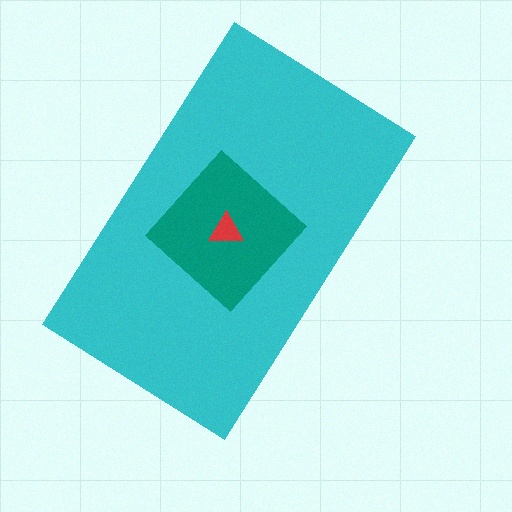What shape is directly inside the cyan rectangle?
The teal diamond.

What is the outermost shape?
The cyan rectangle.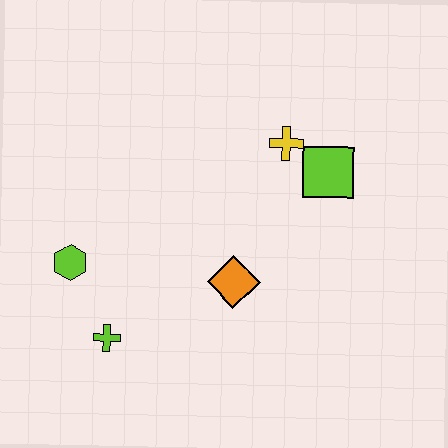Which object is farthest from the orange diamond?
The lime hexagon is farthest from the orange diamond.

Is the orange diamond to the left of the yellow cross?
Yes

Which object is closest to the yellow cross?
The lime square is closest to the yellow cross.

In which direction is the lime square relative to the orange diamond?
The lime square is above the orange diamond.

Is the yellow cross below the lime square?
No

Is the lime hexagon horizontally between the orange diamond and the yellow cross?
No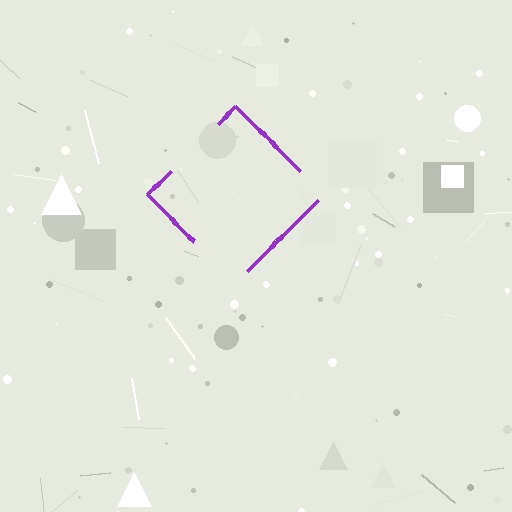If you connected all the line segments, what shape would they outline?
They would outline a diamond.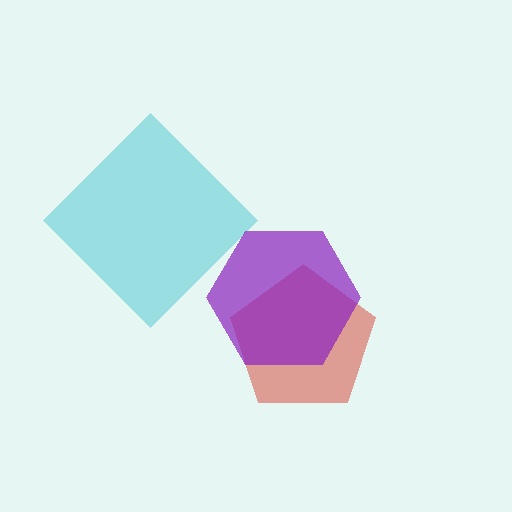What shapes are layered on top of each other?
The layered shapes are: a cyan diamond, a red pentagon, a purple hexagon.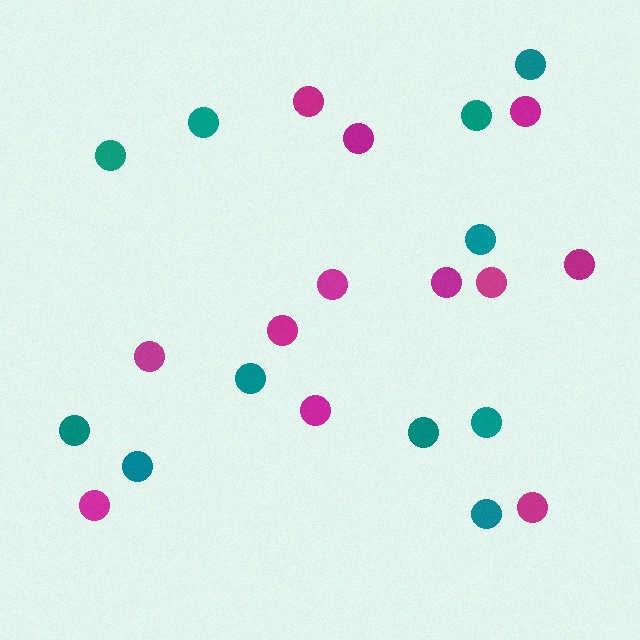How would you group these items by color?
There are 2 groups: one group of magenta circles (12) and one group of teal circles (11).